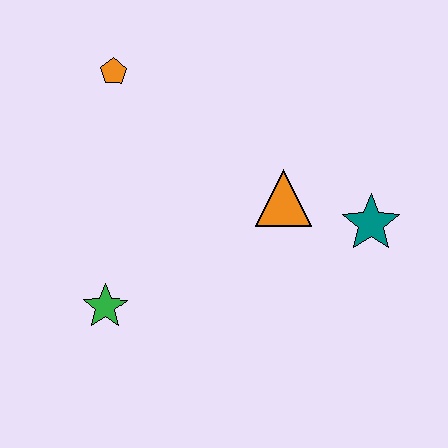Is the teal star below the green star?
No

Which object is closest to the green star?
The orange triangle is closest to the green star.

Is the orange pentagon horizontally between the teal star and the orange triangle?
No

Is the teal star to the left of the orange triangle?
No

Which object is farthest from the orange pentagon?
The teal star is farthest from the orange pentagon.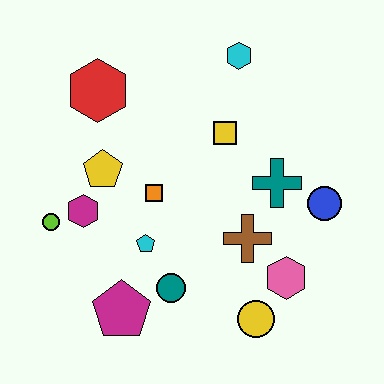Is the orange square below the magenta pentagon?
No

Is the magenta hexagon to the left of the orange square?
Yes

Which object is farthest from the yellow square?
The magenta pentagon is farthest from the yellow square.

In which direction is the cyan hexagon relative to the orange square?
The cyan hexagon is above the orange square.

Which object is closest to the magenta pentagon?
The teal circle is closest to the magenta pentagon.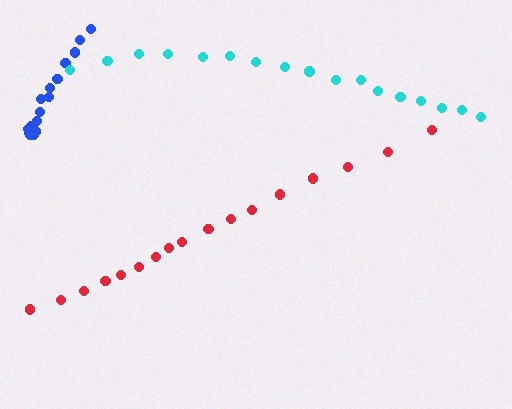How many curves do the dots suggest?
There are 3 distinct paths.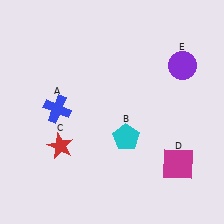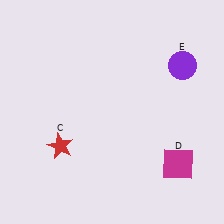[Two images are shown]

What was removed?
The cyan pentagon (B), the blue cross (A) were removed in Image 2.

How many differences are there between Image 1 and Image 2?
There are 2 differences between the two images.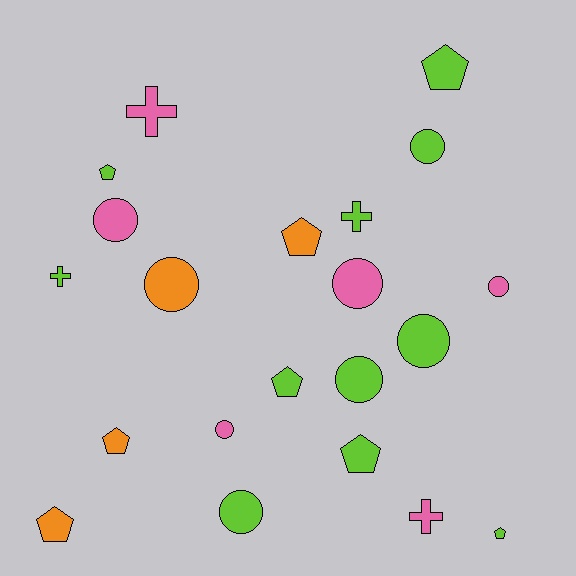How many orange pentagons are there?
There are 3 orange pentagons.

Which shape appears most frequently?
Circle, with 9 objects.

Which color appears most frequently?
Lime, with 11 objects.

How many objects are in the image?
There are 21 objects.